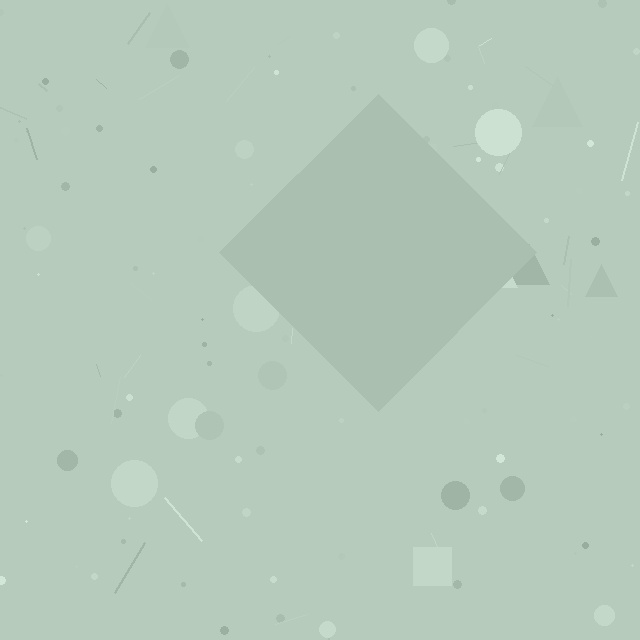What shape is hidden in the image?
A diamond is hidden in the image.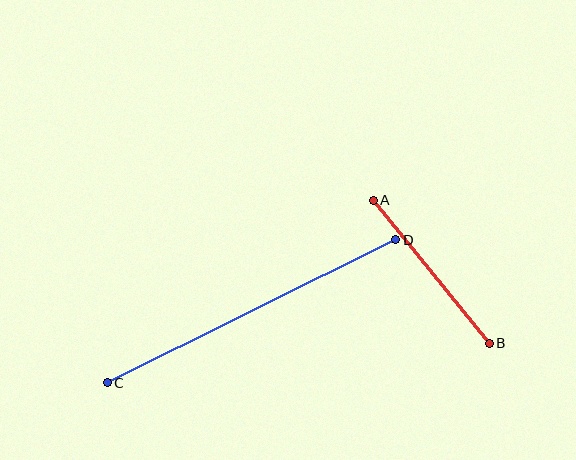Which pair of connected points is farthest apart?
Points C and D are farthest apart.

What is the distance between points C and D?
The distance is approximately 322 pixels.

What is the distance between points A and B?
The distance is approximately 184 pixels.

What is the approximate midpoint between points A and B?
The midpoint is at approximately (431, 272) pixels.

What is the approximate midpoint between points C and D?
The midpoint is at approximately (251, 311) pixels.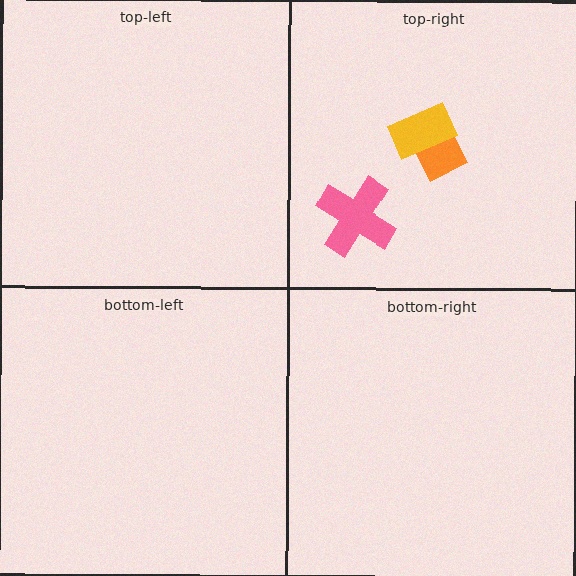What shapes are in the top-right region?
The pink cross, the orange diamond, the yellow rectangle.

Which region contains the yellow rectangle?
The top-right region.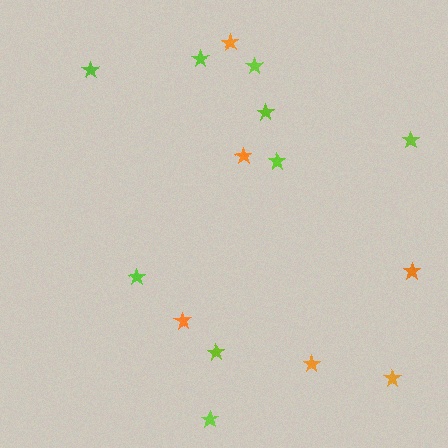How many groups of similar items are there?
There are 2 groups: one group of lime stars (9) and one group of orange stars (6).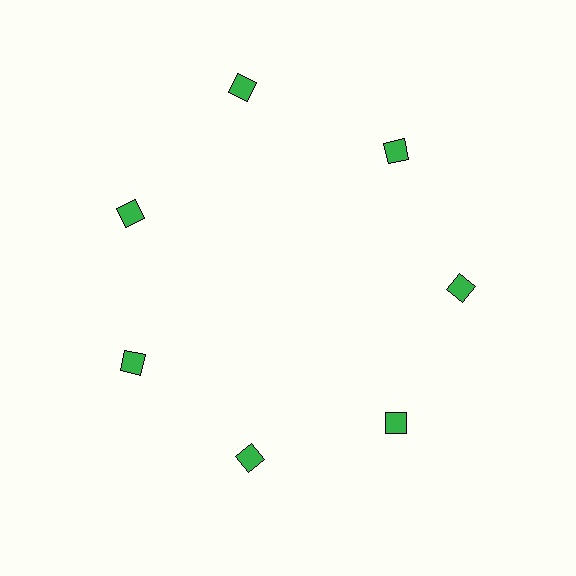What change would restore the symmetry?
The symmetry would be restored by moving it inward, back onto the ring so that all 7 diamonds sit at equal angles and equal distance from the center.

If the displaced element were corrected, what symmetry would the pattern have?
It would have 7-fold rotational symmetry — the pattern would map onto itself every 51 degrees.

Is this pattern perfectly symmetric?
No. The 7 green diamonds are arranged in a ring, but one element near the 12 o'clock position is pushed outward from the center, breaking the 7-fold rotational symmetry.